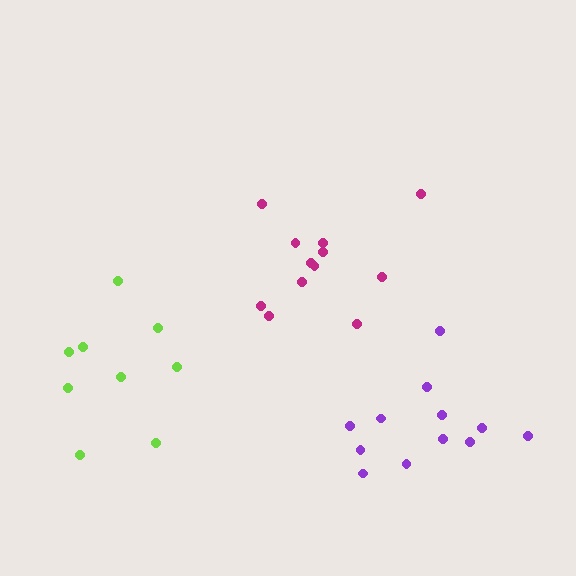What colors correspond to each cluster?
The clusters are colored: magenta, purple, lime.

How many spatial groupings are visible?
There are 3 spatial groupings.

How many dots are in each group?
Group 1: 12 dots, Group 2: 12 dots, Group 3: 9 dots (33 total).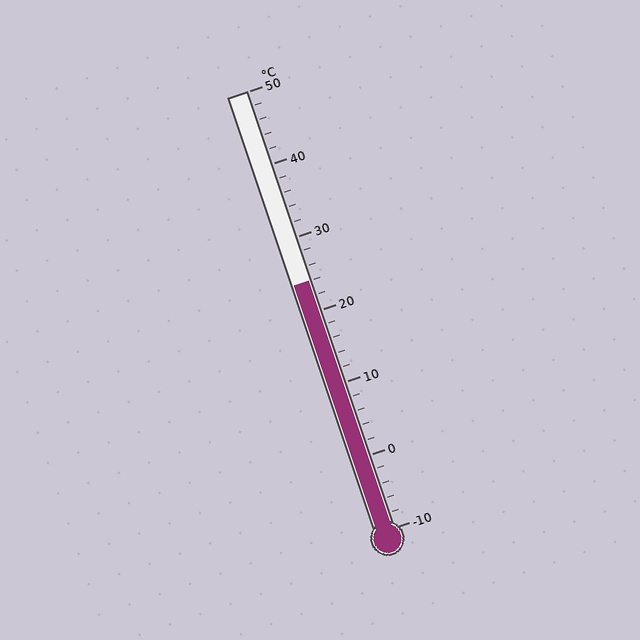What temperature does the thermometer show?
The thermometer shows approximately 24°C.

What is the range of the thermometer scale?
The thermometer scale ranges from -10°C to 50°C.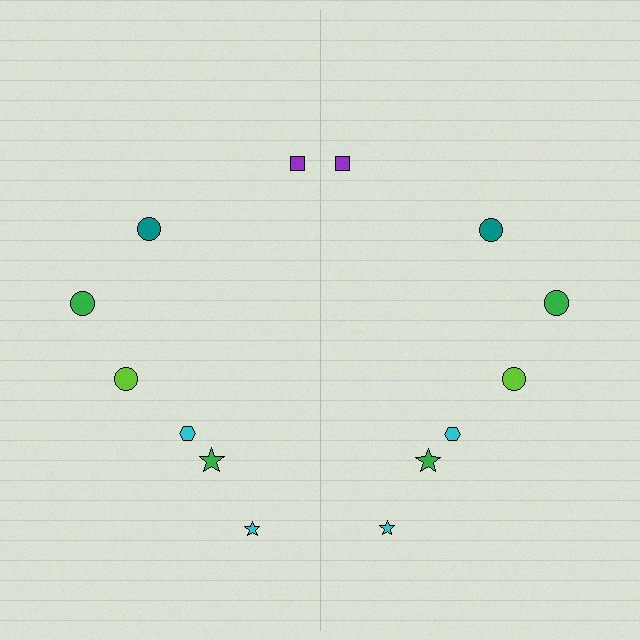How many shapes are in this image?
There are 14 shapes in this image.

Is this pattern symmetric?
Yes, this pattern has bilateral (reflection) symmetry.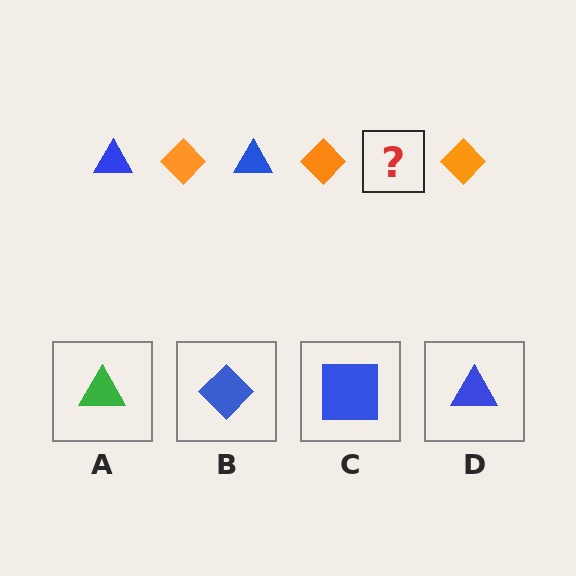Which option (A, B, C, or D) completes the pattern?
D.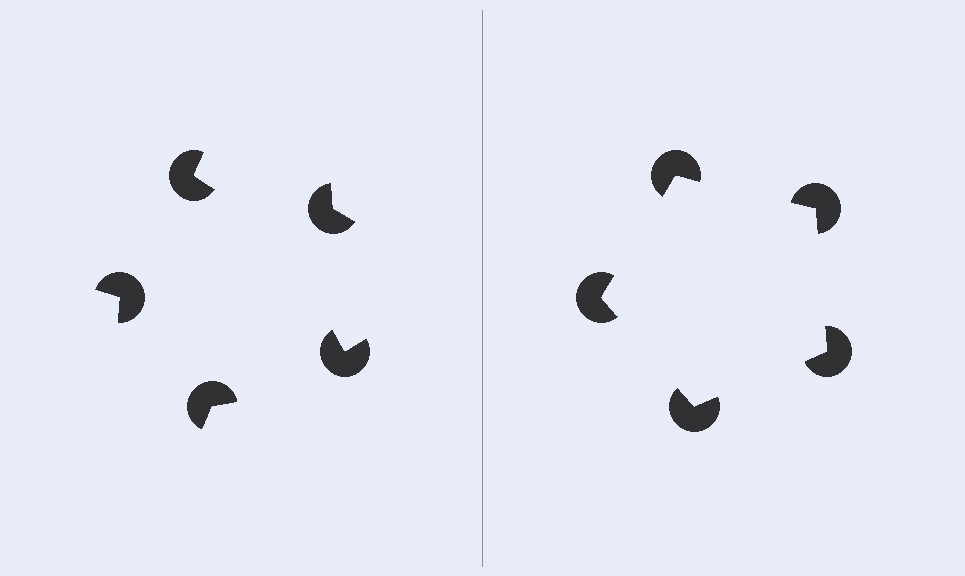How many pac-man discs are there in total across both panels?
10 — 5 on each side.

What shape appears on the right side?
An illusory pentagon.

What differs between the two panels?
The pac-man discs are positioned identically on both sides; only the wedge orientations differ. On the right they align to a pentagon; on the left they are misaligned.